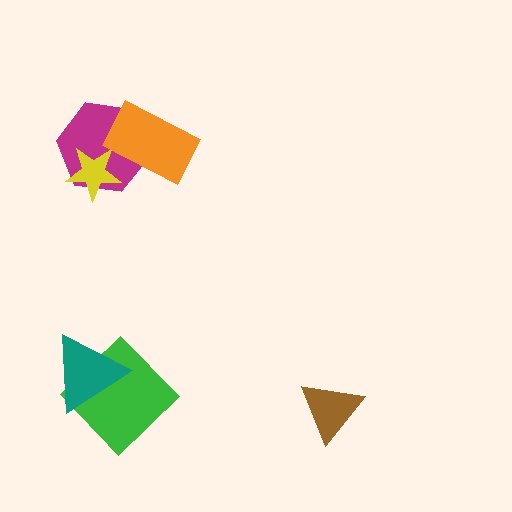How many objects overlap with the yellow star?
1 object overlaps with the yellow star.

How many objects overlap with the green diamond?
1 object overlaps with the green diamond.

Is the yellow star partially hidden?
No, no other shape covers it.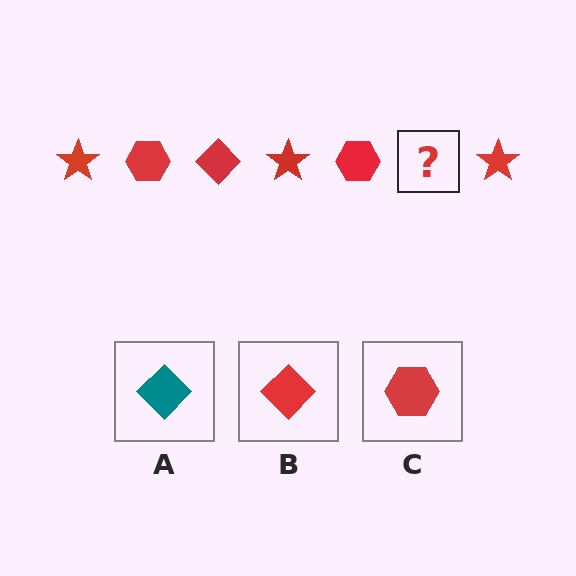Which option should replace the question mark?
Option B.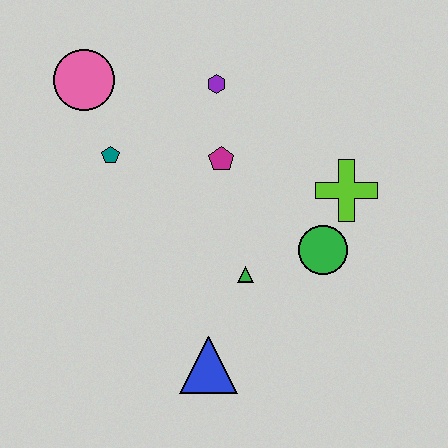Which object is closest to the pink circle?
The teal pentagon is closest to the pink circle.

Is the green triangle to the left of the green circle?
Yes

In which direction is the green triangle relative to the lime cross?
The green triangle is to the left of the lime cross.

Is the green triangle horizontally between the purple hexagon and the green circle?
Yes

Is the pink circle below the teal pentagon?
No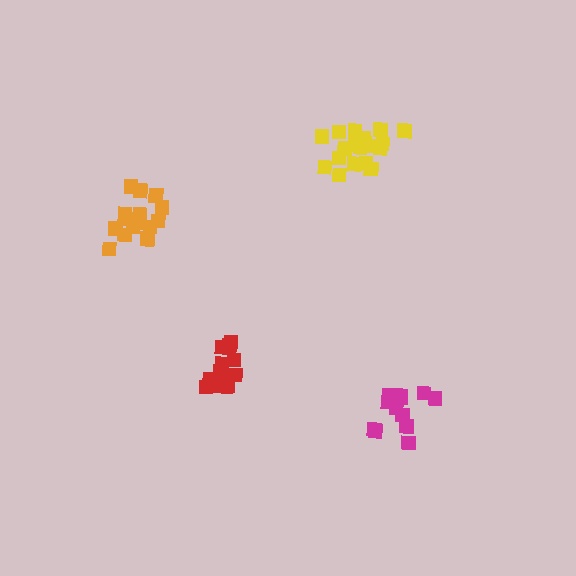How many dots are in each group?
Group 1: 14 dots, Group 2: 14 dots, Group 3: 20 dots, Group 4: 16 dots (64 total).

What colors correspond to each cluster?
The clusters are colored: red, magenta, yellow, orange.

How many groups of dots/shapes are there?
There are 4 groups.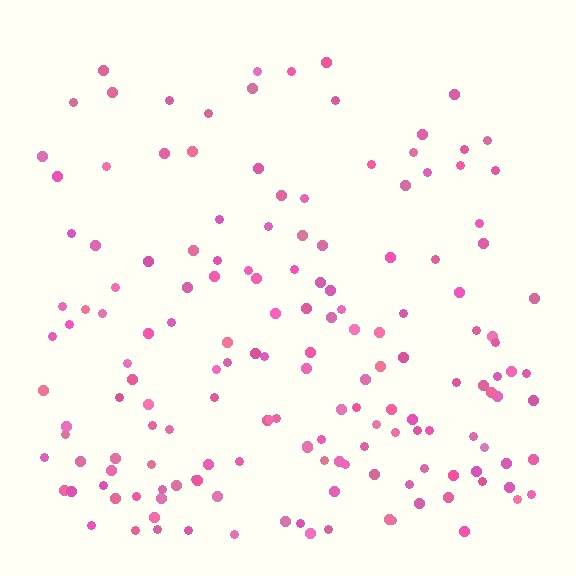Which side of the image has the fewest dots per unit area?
The top.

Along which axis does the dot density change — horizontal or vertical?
Vertical.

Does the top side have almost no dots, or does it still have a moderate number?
Still a moderate number, just noticeably fewer than the bottom.